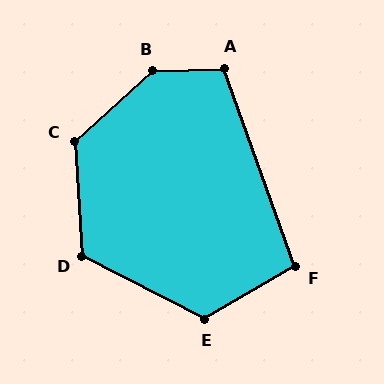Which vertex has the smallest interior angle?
F, at approximately 100 degrees.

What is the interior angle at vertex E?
Approximately 123 degrees (obtuse).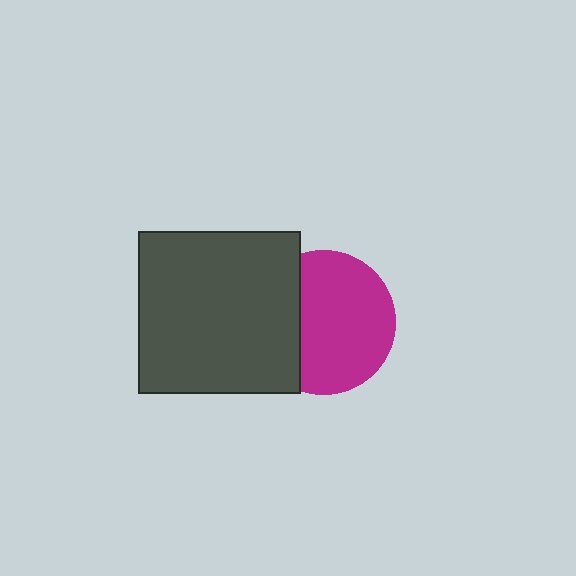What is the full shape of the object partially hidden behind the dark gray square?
The partially hidden object is a magenta circle.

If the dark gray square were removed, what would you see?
You would see the complete magenta circle.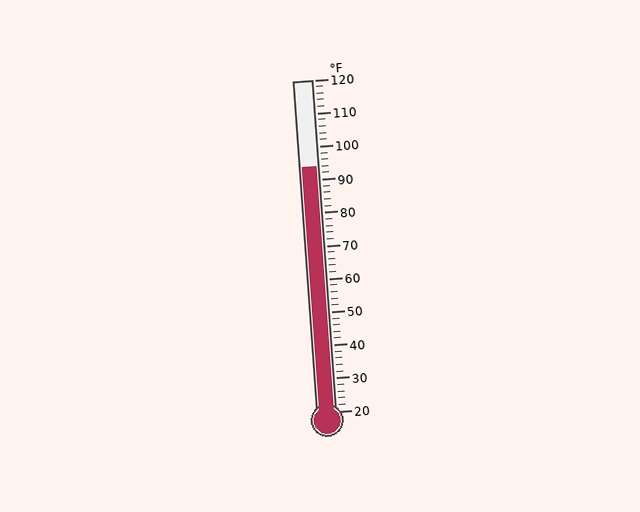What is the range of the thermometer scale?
The thermometer scale ranges from 20°F to 120°F.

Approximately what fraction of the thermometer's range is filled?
The thermometer is filled to approximately 75% of its range.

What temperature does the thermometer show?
The thermometer shows approximately 94°F.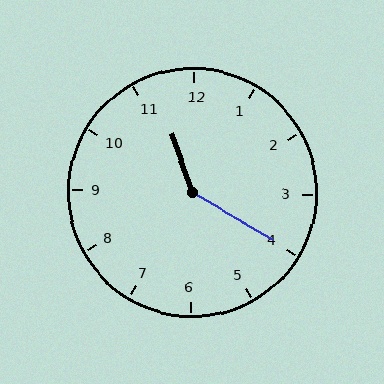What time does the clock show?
11:20.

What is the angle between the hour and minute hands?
Approximately 140 degrees.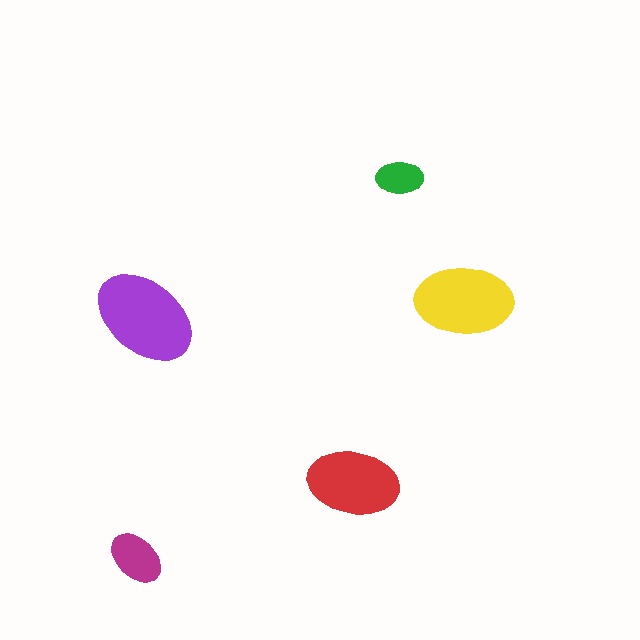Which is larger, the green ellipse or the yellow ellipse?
The yellow one.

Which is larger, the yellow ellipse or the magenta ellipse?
The yellow one.